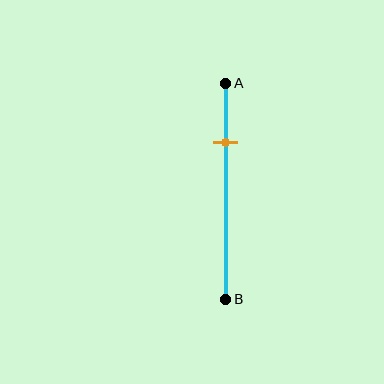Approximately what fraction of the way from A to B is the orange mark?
The orange mark is approximately 30% of the way from A to B.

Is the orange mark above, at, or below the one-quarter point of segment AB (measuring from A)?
The orange mark is approximately at the one-quarter point of segment AB.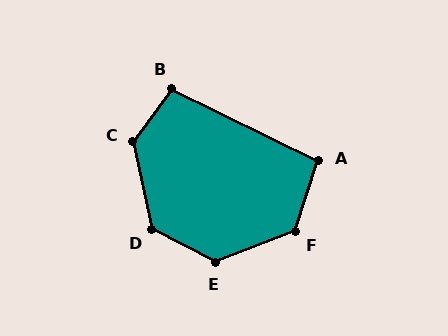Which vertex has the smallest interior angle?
A, at approximately 97 degrees.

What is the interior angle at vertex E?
Approximately 131 degrees (obtuse).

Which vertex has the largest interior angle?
C, at approximately 131 degrees.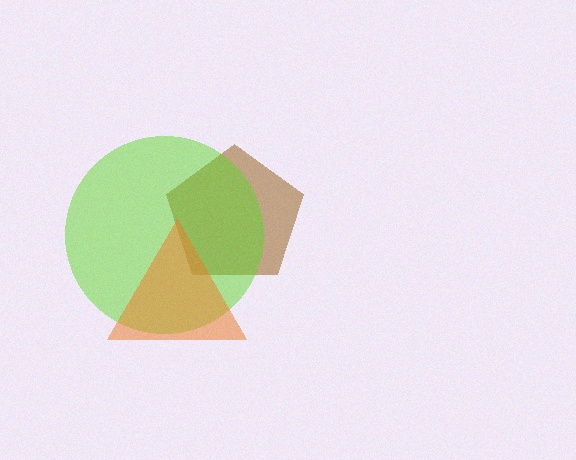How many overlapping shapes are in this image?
There are 3 overlapping shapes in the image.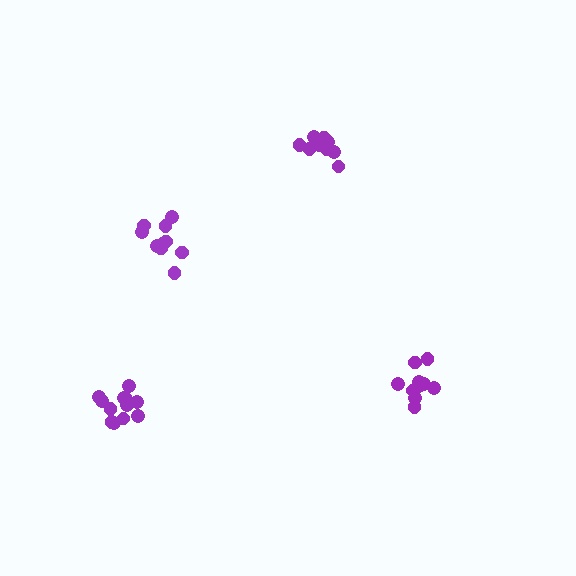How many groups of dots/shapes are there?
There are 4 groups.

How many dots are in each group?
Group 1: 11 dots, Group 2: 12 dots, Group 3: 10 dots, Group 4: 10 dots (43 total).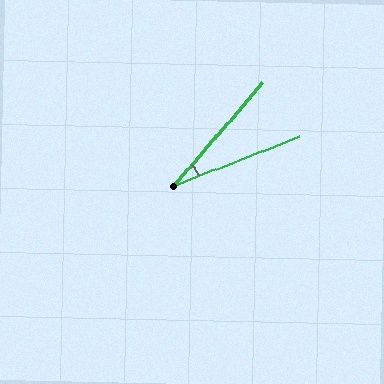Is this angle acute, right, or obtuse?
It is acute.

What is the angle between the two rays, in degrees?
Approximately 27 degrees.